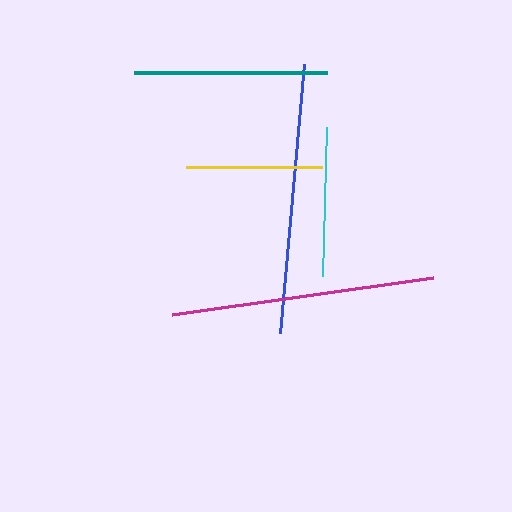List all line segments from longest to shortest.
From longest to shortest: blue, magenta, teal, cyan, yellow.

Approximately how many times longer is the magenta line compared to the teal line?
The magenta line is approximately 1.4 times the length of the teal line.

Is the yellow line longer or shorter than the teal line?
The teal line is longer than the yellow line.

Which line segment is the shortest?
The yellow line is the shortest at approximately 136 pixels.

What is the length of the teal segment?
The teal segment is approximately 193 pixels long.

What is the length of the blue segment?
The blue segment is approximately 270 pixels long.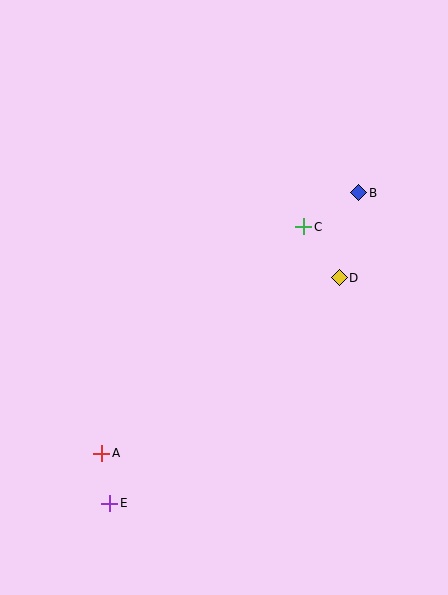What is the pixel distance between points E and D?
The distance between E and D is 322 pixels.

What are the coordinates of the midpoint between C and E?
The midpoint between C and E is at (207, 365).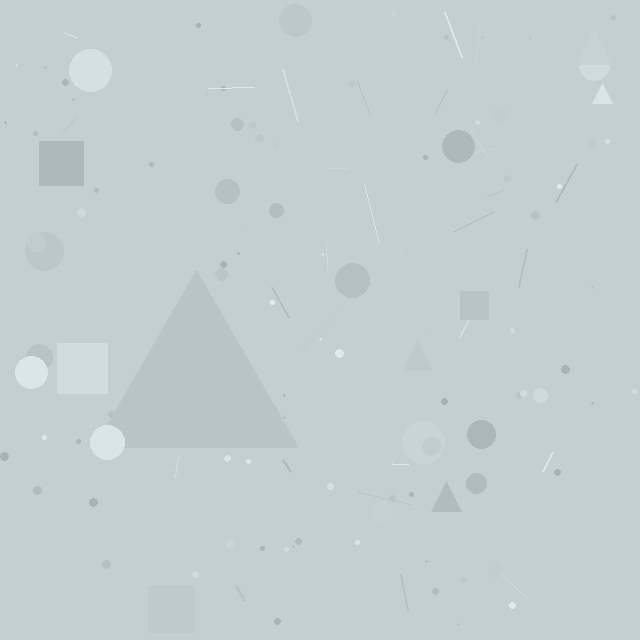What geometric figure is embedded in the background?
A triangle is embedded in the background.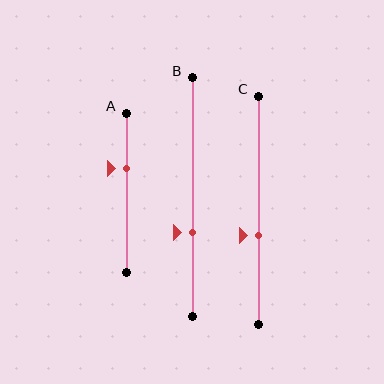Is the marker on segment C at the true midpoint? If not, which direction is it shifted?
No, the marker on segment C is shifted downward by about 11% of the segment length.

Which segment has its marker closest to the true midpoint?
Segment C has its marker closest to the true midpoint.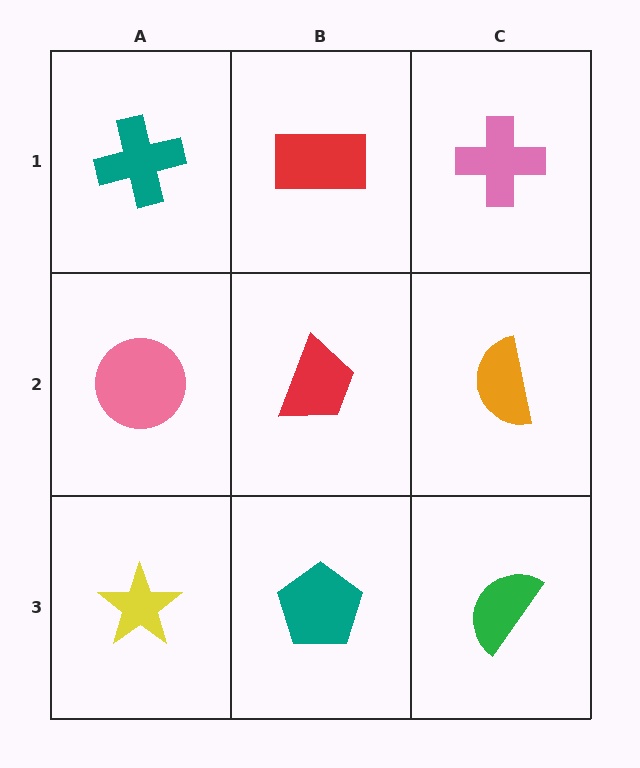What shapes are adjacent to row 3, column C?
An orange semicircle (row 2, column C), a teal pentagon (row 3, column B).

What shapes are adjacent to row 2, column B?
A red rectangle (row 1, column B), a teal pentagon (row 3, column B), a pink circle (row 2, column A), an orange semicircle (row 2, column C).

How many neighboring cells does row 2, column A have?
3.